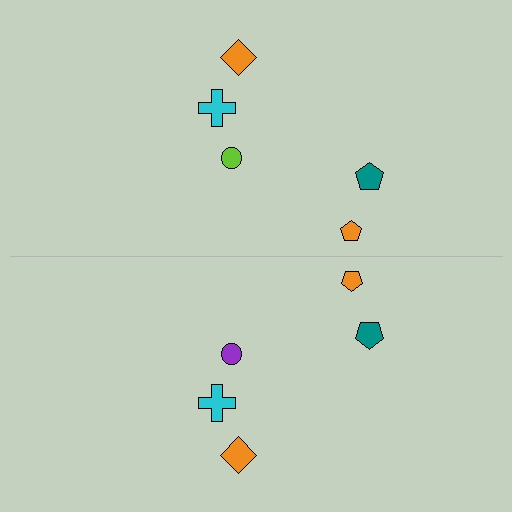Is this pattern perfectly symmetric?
No, the pattern is not perfectly symmetric. The purple circle on the bottom side breaks the symmetry — its mirror counterpart is lime.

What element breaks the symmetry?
The purple circle on the bottom side breaks the symmetry — its mirror counterpart is lime.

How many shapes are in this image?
There are 10 shapes in this image.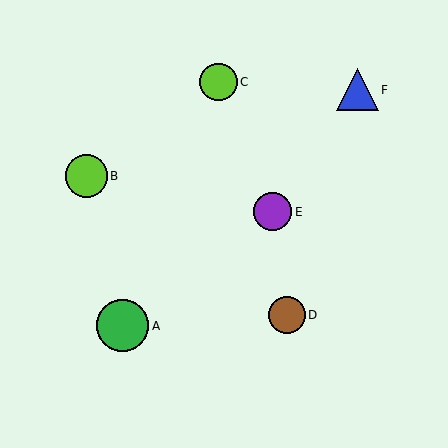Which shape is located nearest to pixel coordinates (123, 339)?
The green circle (labeled A) at (122, 326) is nearest to that location.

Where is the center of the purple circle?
The center of the purple circle is at (273, 212).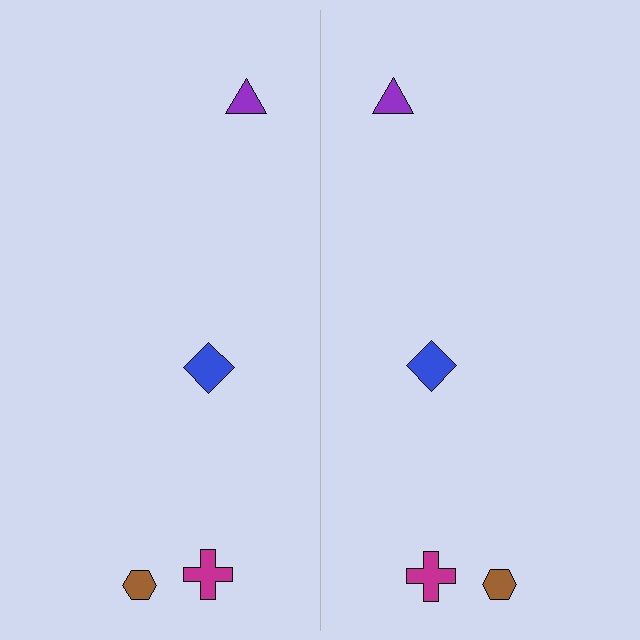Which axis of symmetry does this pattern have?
The pattern has a vertical axis of symmetry running through the center of the image.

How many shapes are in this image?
There are 8 shapes in this image.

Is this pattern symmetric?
Yes, this pattern has bilateral (reflection) symmetry.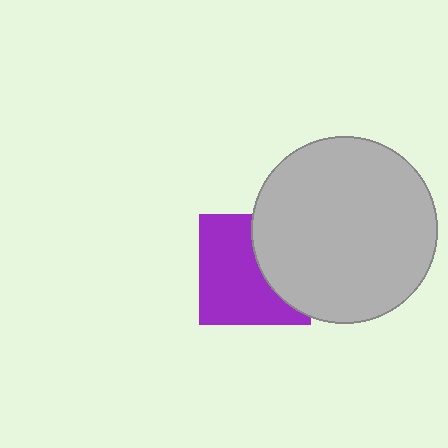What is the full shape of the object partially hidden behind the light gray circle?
The partially hidden object is a purple square.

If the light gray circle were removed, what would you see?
You would see the complete purple square.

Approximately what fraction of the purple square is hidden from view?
Roughly 39% of the purple square is hidden behind the light gray circle.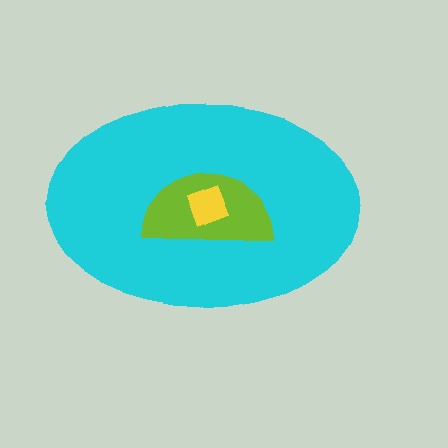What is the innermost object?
The yellow square.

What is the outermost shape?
The cyan ellipse.